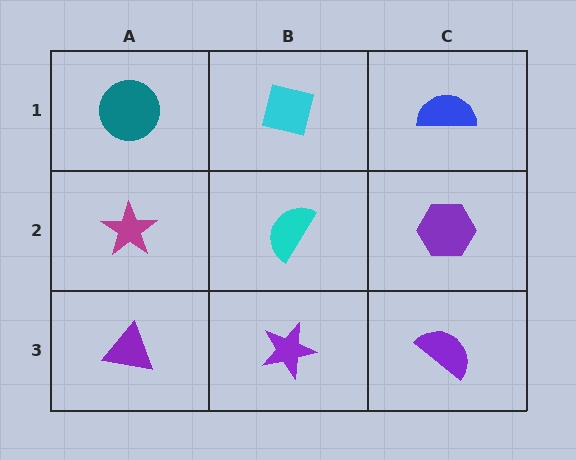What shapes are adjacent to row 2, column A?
A teal circle (row 1, column A), a purple triangle (row 3, column A), a cyan semicircle (row 2, column B).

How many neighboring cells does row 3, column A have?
2.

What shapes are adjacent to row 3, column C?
A purple hexagon (row 2, column C), a purple star (row 3, column B).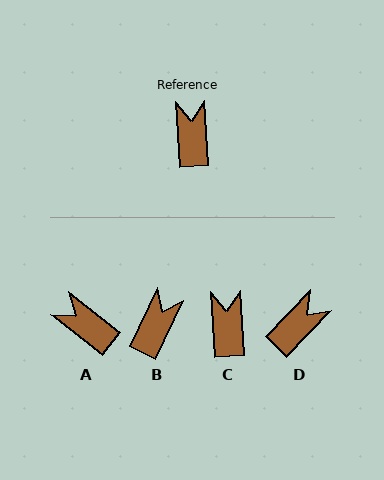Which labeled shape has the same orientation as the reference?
C.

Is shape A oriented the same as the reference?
No, it is off by about 48 degrees.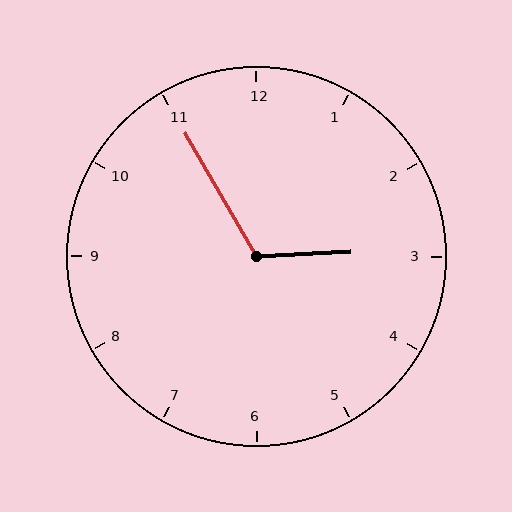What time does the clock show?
2:55.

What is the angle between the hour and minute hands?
Approximately 118 degrees.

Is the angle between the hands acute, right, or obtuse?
It is obtuse.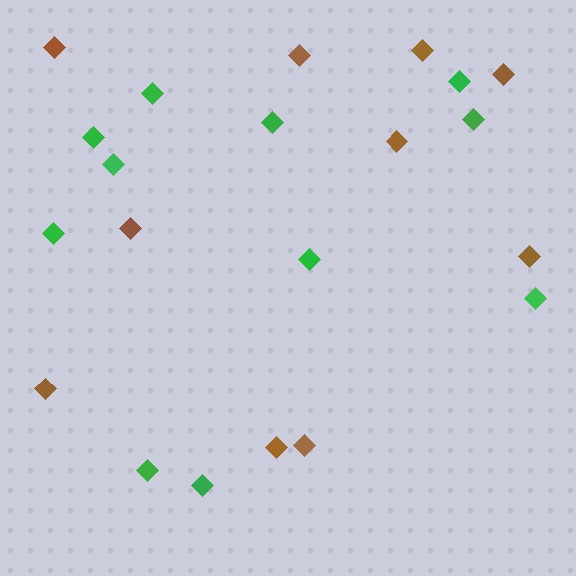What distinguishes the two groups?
There are 2 groups: one group of green diamonds (11) and one group of brown diamonds (10).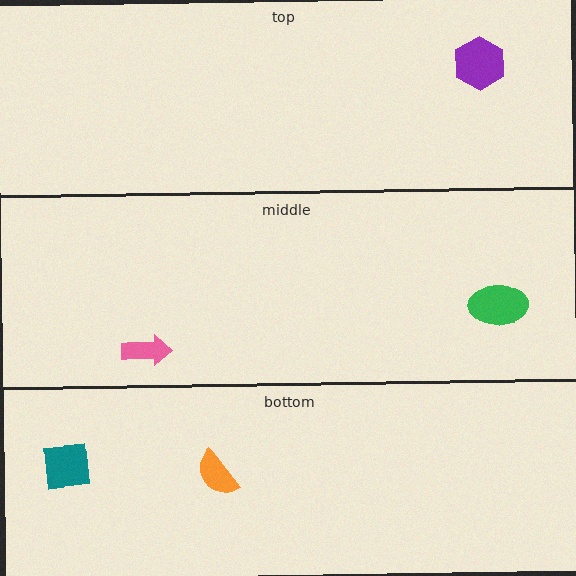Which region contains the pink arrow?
The middle region.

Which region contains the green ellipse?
The middle region.